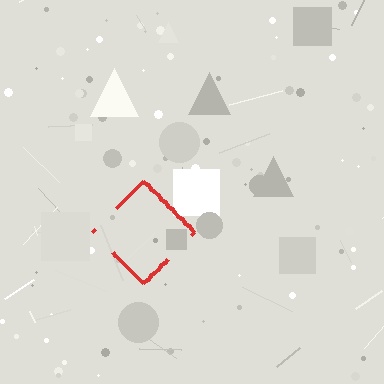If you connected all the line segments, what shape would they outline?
They would outline a diamond.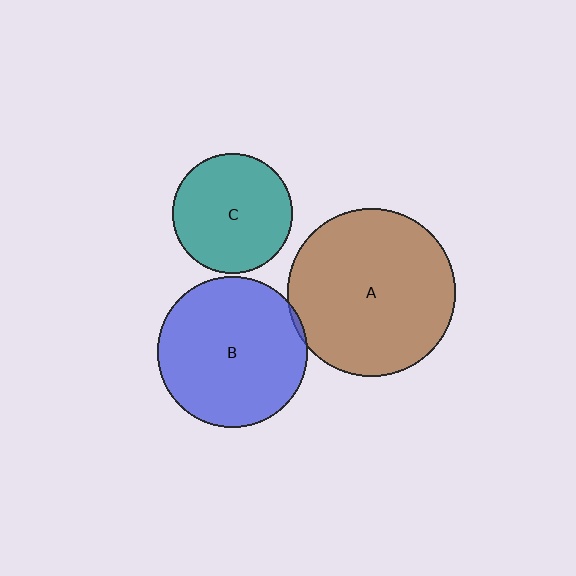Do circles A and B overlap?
Yes.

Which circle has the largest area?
Circle A (brown).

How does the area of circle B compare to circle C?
Approximately 1.6 times.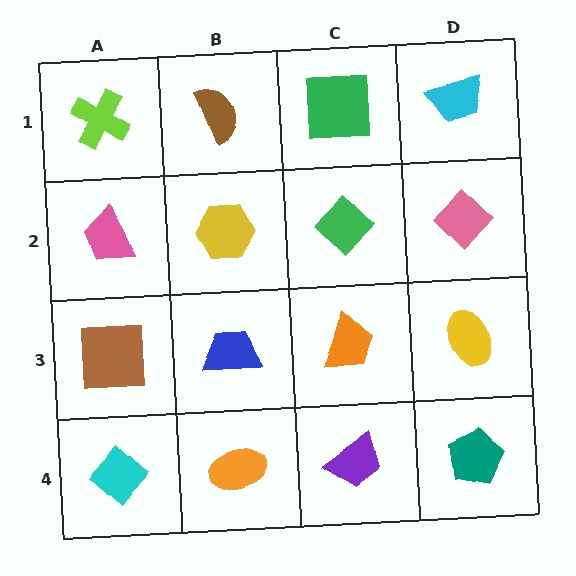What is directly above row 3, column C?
A green diamond.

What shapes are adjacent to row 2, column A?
A lime cross (row 1, column A), a brown square (row 3, column A), a yellow hexagon (row 2, column B).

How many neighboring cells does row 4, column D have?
2.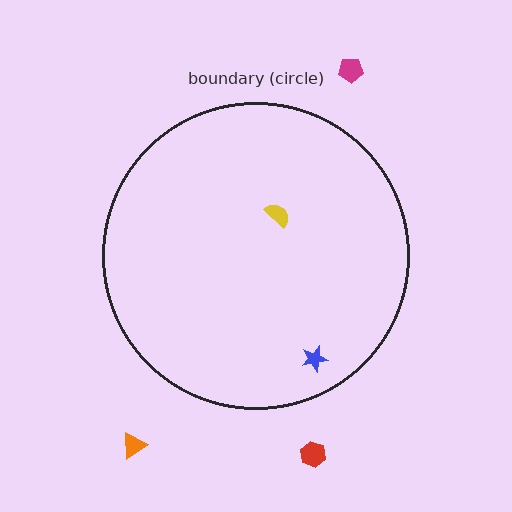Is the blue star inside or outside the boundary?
Inside.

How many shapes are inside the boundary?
2 inside, 3 outside.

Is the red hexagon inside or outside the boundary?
Outside.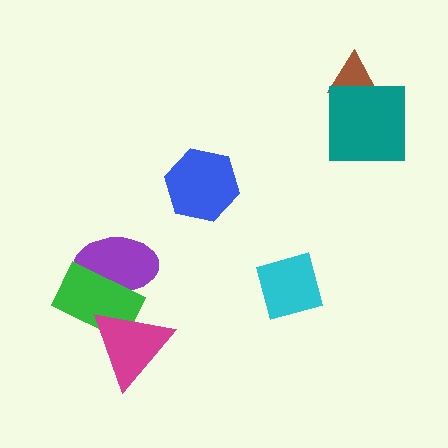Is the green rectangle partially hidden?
Yes, it is partially covered by another shape.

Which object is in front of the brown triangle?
The teal square is in front of the brown triangle.